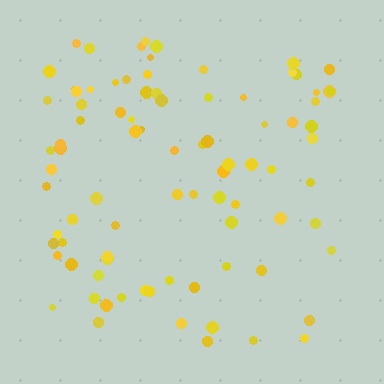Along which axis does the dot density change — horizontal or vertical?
Horizontal.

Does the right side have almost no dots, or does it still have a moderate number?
Still a moderate number, just noticeably fewer than the left.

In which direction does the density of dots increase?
From right to left, with the left side densest.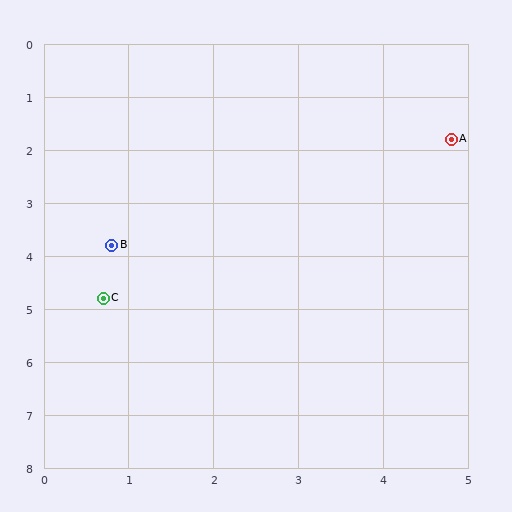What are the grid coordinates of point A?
Point A is at approximately (4.8, 1.8).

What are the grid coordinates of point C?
Point C is at approximately (0.7, 4.8).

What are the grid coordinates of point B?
Point B is at approximately (0.8, 3.8).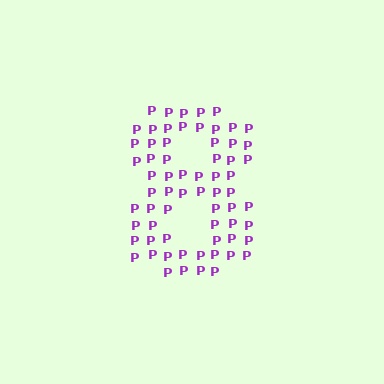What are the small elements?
The small elements are letter P's.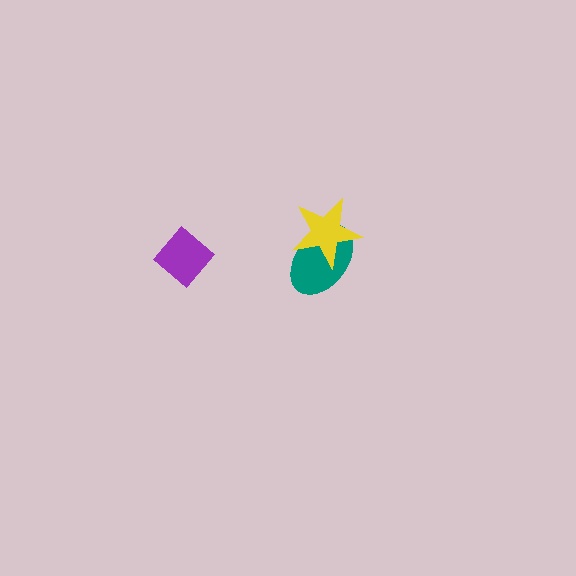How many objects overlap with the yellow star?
1 object overlaps with the yellow star.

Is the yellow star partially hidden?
No, no other shape covers it.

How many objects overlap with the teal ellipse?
1 object overlaps with the teal ellipse.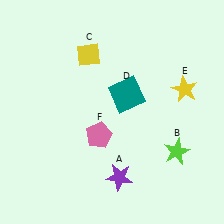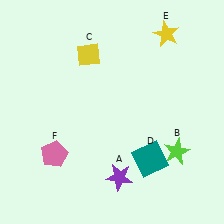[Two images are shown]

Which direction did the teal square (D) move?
The teal square (D) moved down.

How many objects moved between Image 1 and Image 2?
3 objects moved between the two images.